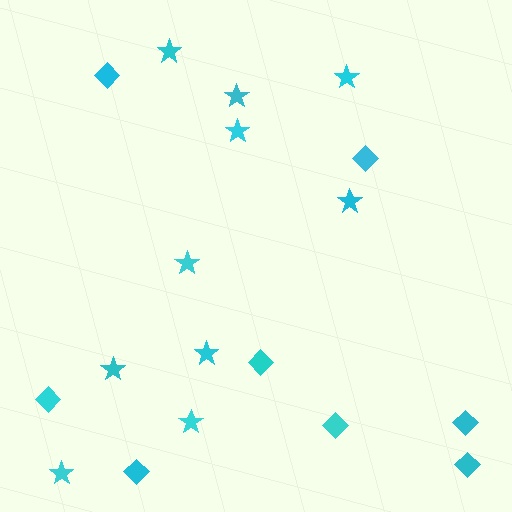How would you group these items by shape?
There are 2 groups: one group of diamonds (8) and one group of stars (10).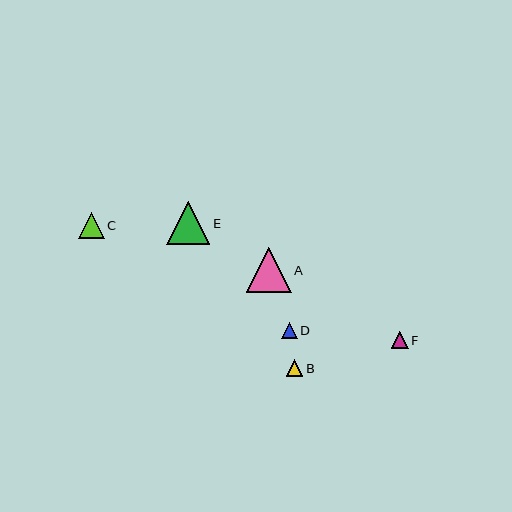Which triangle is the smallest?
Triangle D is the smallest with a size of approximately 16 pixels.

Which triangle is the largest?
Triangle A is the largest with a size of approximately 45 pixels.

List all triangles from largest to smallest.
From largest to smallest: A, E, C, F, B, D.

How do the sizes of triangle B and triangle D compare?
Triangle B and triangle D are approximately the same size.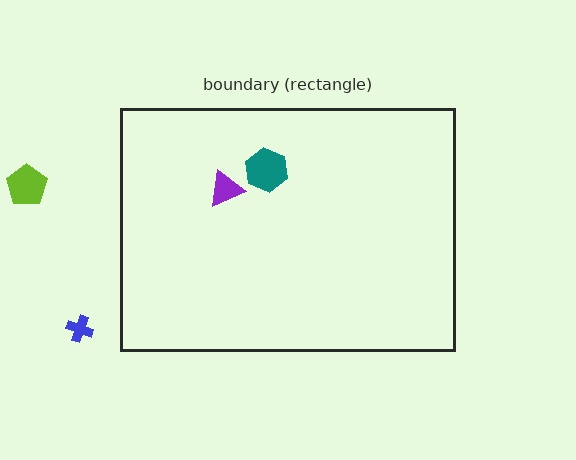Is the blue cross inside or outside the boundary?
Outside.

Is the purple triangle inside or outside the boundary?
Inside.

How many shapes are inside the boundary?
2 inside, 2 outside.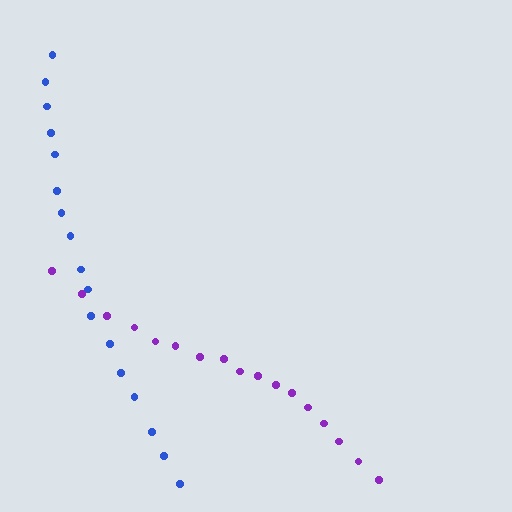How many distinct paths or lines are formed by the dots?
There are 2 distinct paths.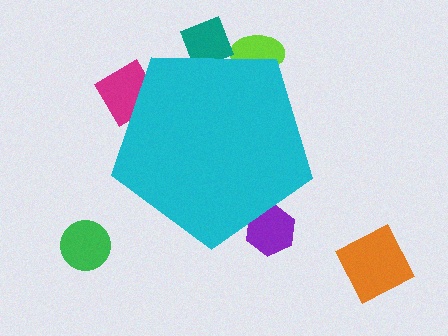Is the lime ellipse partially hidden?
Yes, the lime ellipse is partially hidden behind the cyan pentagon.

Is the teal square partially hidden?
Yes, the teal square is partially hidden behind the cyan pentagon.